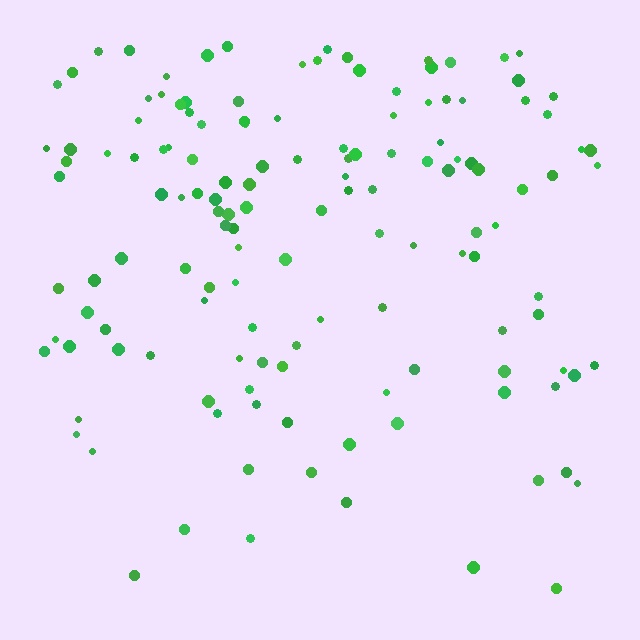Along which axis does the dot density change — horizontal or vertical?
Vertical.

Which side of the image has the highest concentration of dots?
The top.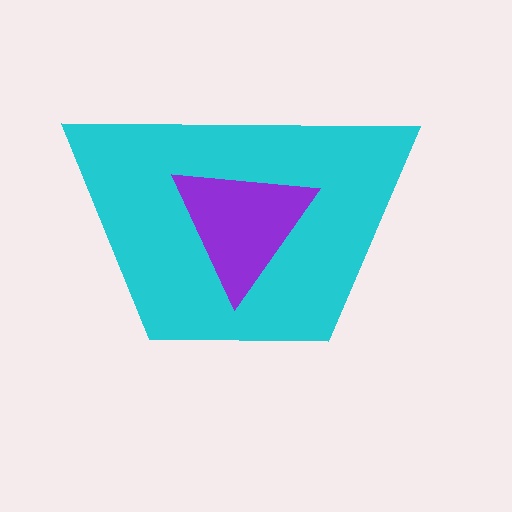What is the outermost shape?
The cyan trapezoid.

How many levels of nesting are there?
2.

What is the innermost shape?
The purple triangle.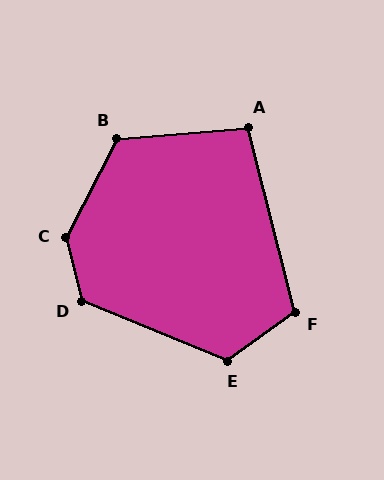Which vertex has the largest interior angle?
C, at approximately 139 degrees.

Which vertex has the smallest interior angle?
A, at approximately 99 degrees.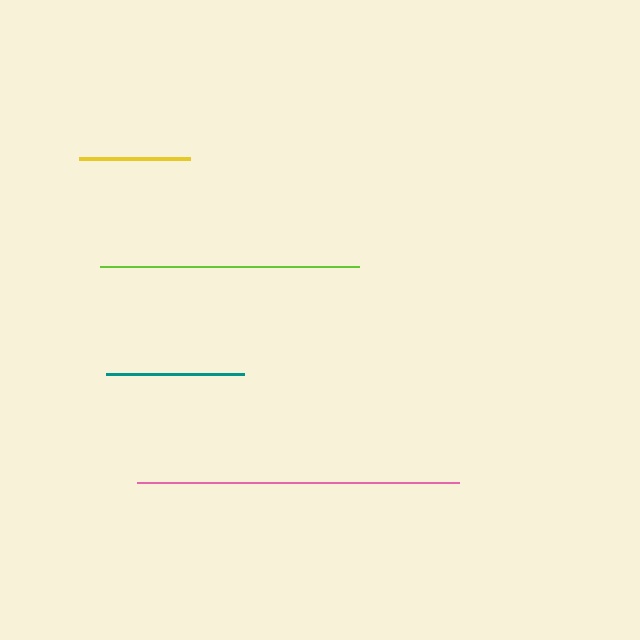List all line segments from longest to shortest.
From longest to shortest: pink, lime, teal, yellow.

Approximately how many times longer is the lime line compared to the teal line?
The lime line is approximately 1.9 times the length of the teal line.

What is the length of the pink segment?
The pink segment is approximately 323 pixels long.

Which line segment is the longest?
The pink line is the longest at approximately 323 pixels.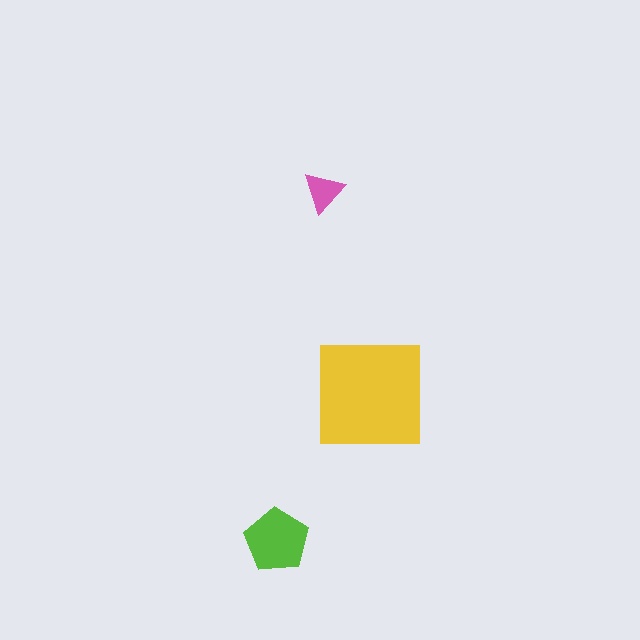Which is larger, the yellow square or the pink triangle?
The yellow square.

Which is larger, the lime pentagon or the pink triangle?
The lime pentagon.